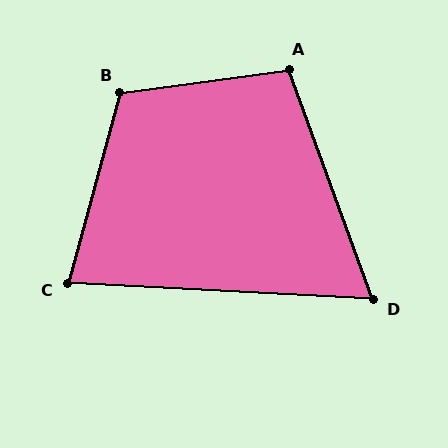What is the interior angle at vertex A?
Approximately 102 degrees (obtuse).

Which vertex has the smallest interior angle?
D, at approximately 67 degrees.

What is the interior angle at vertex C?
Approximately 78 degrees (acute).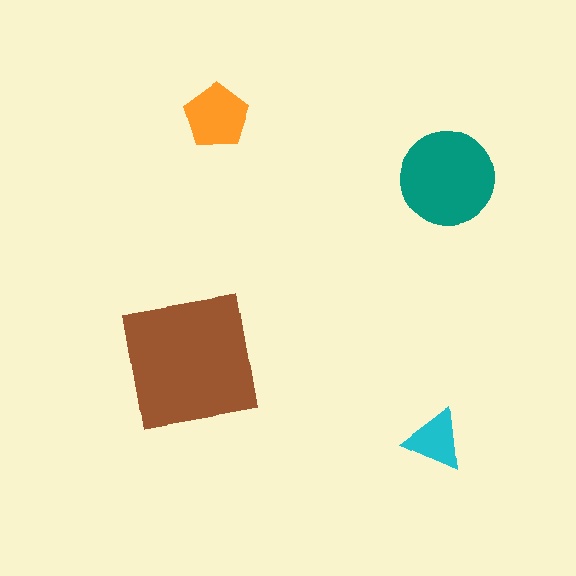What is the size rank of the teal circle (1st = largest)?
2nd.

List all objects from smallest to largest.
The cyan triangle, the orange pentagon, the teal circle, the brown square.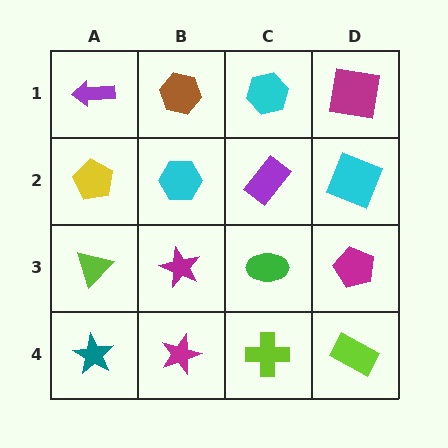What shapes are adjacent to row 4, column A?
A lime triangle (row 3, column A), a magenta star (row 4, column B).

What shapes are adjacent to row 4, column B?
A magenta star (row 3, column B), a teal star (row 4, column A), a lime cross (row 4, column C).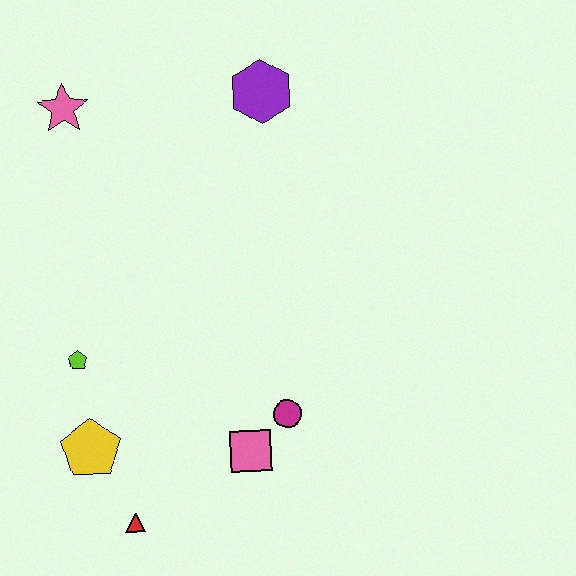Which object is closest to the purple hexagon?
The pink star is closest to the purple hexagon.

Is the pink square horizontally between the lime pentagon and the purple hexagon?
Yes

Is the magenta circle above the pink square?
Yes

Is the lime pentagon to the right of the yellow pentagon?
No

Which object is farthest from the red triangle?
The purple hexagon is farthest from the red triangle.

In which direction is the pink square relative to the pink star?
The pink square is below the pink star.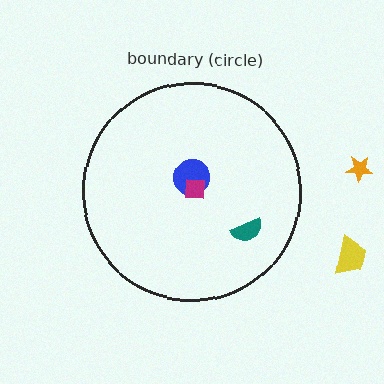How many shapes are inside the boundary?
3 inside, 2 outside.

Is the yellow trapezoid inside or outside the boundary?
Outside.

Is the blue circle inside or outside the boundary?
Inside.